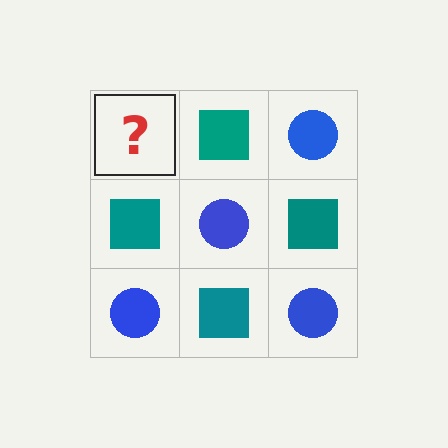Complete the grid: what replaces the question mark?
The question mark should be replaced with a blue circle.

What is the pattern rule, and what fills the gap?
The rule is that it alternates blue circle and teal square in a checkerboard pattern. The gap should be filled with a blue circle.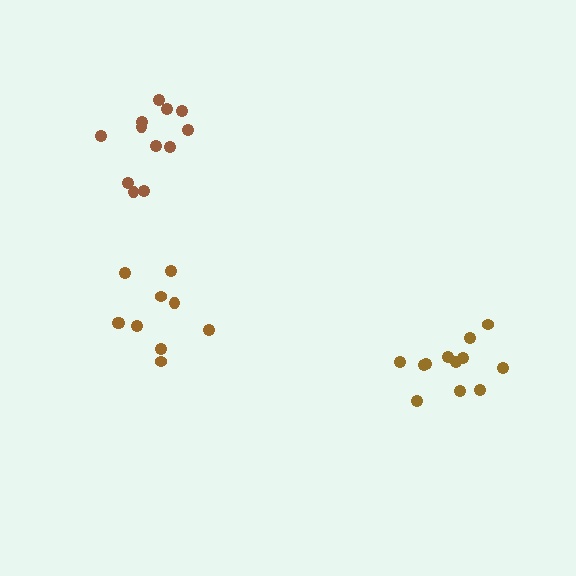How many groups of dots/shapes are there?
There are 3 groups.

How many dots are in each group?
Group 1: 12 dots, Group 2: 12 dots, Group 3: 10 dots (34 total).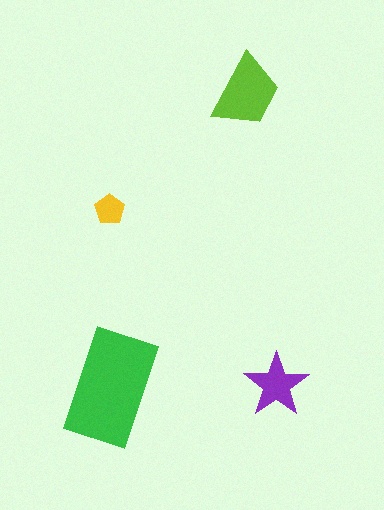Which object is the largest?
The green rectangle.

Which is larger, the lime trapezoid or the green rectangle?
The green rectangle.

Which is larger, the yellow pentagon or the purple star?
The purple star.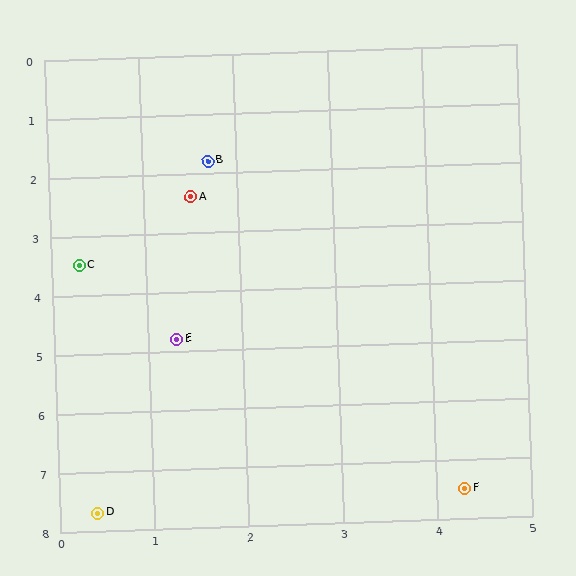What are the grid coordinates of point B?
Point B is at approximately (1.7, 1.8).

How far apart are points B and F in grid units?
Points B and F are about 6.3 grid units apart.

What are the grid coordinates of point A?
Point A is at approximately (1.5, 2.4).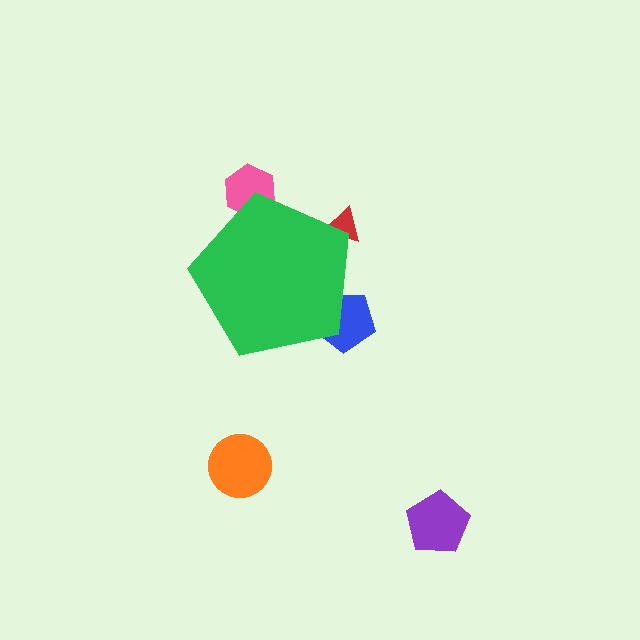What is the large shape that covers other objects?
A green pentagon.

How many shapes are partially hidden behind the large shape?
3 shapes are partially hidden.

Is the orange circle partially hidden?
No, the orange circle is fully visible.